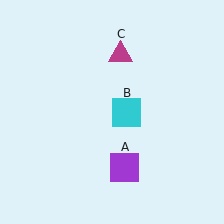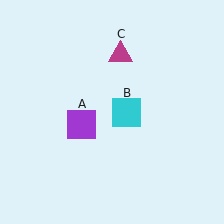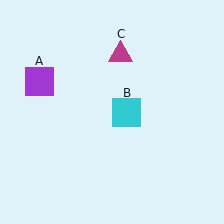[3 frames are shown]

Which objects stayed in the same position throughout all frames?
Cyan square (object B) and magenta triangle (object C) remained stationary.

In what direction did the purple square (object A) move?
The purple square (object A) moved up and to the left.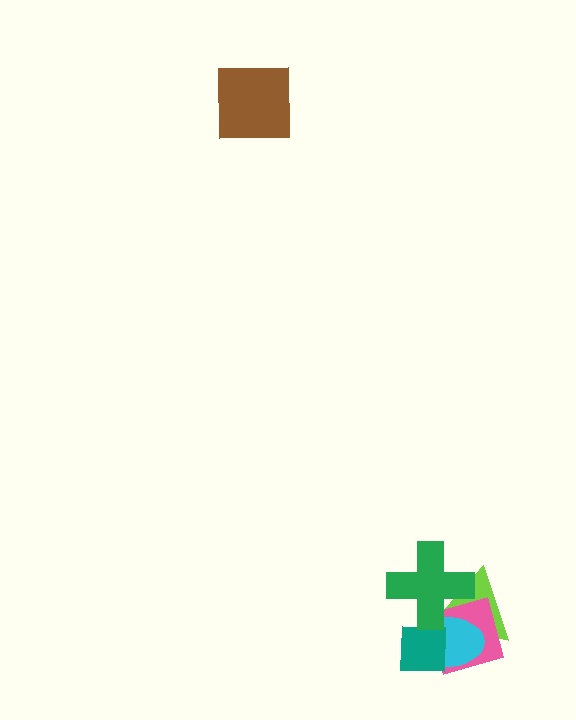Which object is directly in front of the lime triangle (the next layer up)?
The pink diamond is directly in front of the lime triangle.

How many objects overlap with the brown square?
0 objects overlap with the brown square.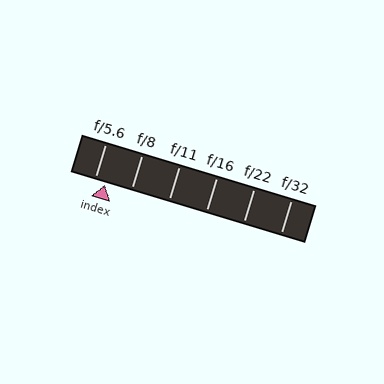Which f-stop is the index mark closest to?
The index mark is closest to f/5.6.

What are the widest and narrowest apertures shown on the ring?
The widest aperture shown is f/5.6 and the narrowest is f/32.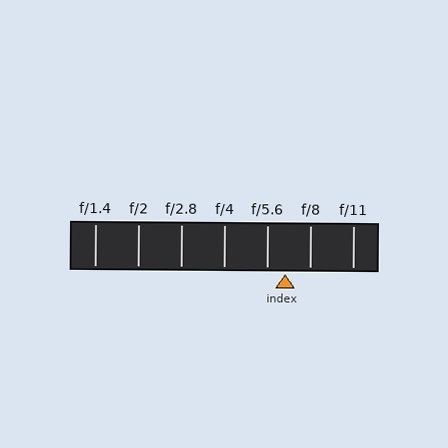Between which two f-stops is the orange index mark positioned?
The index mark is between f/5.6 and f/8.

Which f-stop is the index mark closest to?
The index mark is closest to f/5.6.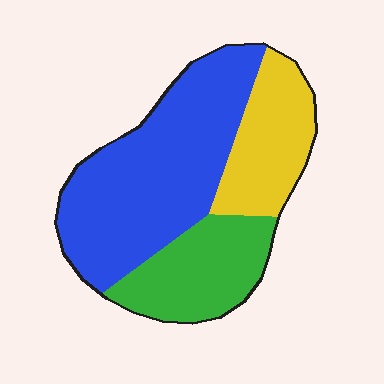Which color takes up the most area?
Blue, at roughly 55%.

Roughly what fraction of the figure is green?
Green covers 25% of the figure.